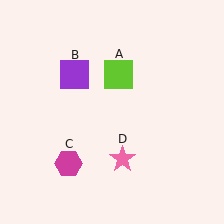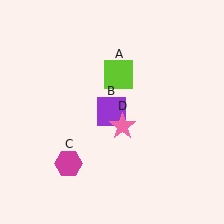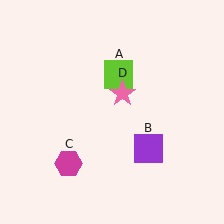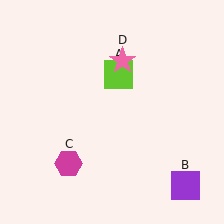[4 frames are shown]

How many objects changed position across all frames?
2 objects changed position: purple square (object B), pink star (object D).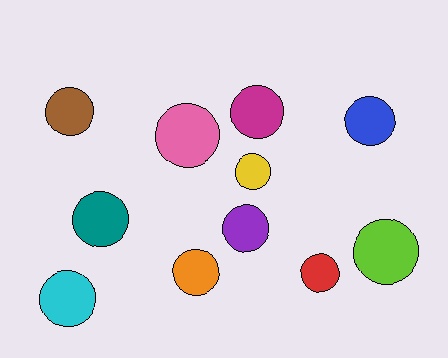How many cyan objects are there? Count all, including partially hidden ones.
There is 1 cyan object.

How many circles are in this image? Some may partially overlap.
There are 11 circles.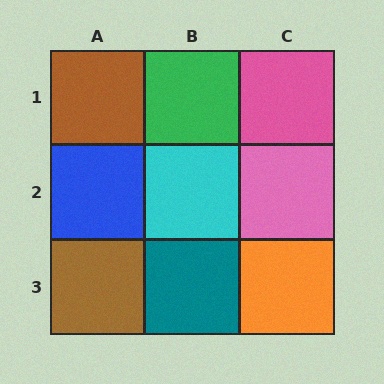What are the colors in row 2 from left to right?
Blue, cyan, pink.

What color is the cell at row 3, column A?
Brown.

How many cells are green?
1 cell is green.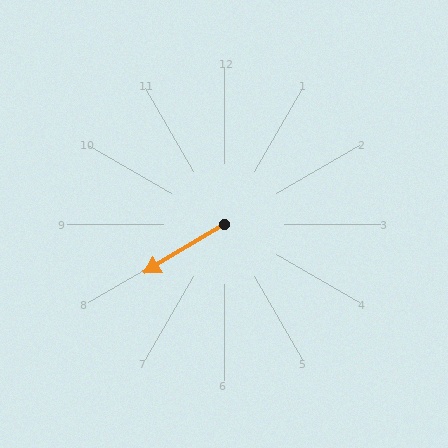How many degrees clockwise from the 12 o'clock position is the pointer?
Approximately 239 degrees.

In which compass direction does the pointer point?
Southwest.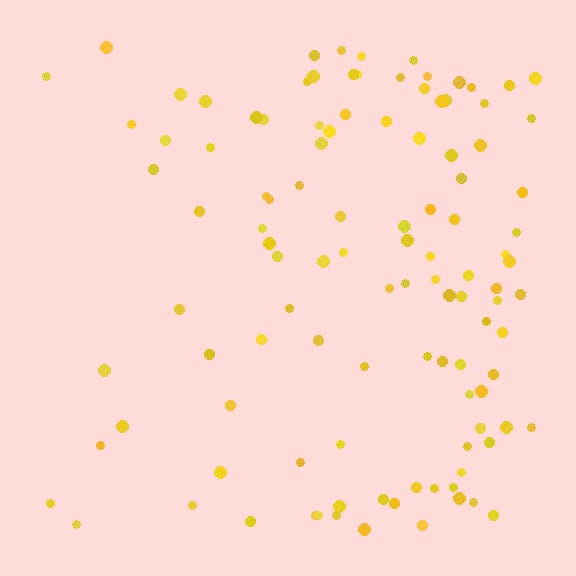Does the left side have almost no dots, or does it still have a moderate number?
Still a moderate number, just noticeably fewer than the right.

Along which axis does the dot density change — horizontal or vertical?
Horizontal.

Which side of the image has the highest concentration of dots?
The right.